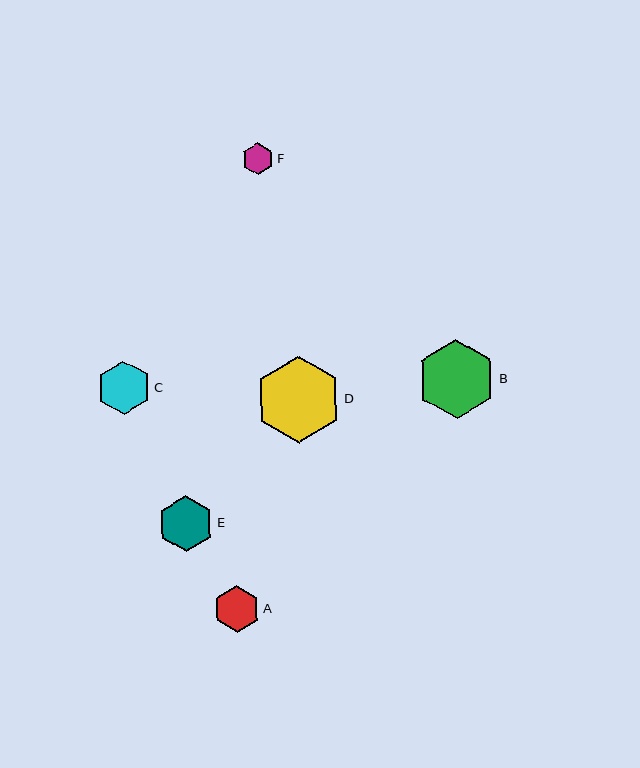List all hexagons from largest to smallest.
From largest to smallest: D, B, E, C, A, F.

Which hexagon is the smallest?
Hexagon F is the smallest with a size of approximately 32 pixels.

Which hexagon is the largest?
Hexagon D is the largest with a size of approximately 86 pixels.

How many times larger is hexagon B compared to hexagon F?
Hexagon B is approximately 2.5 times the size of hexagon F.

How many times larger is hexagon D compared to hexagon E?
Hexagon D is approximately 1.5 times the size of hexagon E.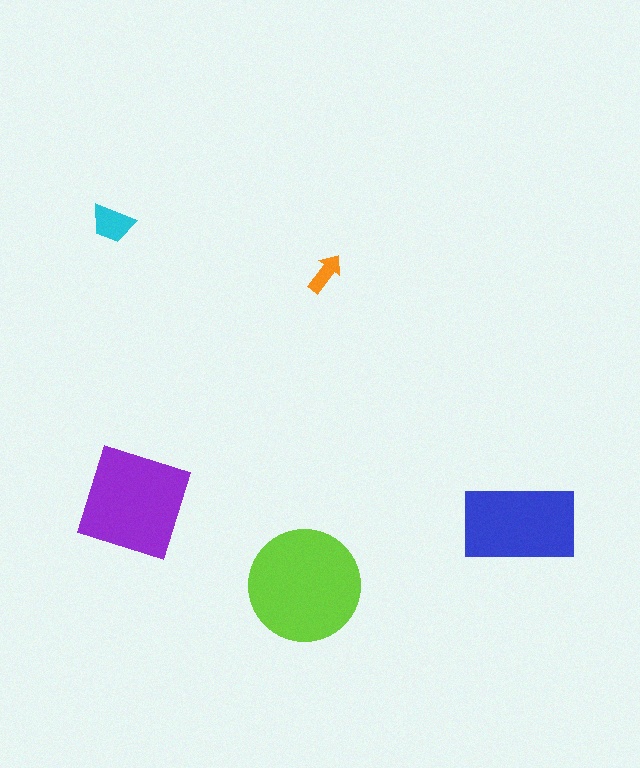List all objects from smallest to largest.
The orange arrow, the cyan trapezoid, the blue rectangle, the purple diamond, the lime circle.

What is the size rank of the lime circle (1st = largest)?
1st.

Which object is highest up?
The cyan trapezoid is topmost.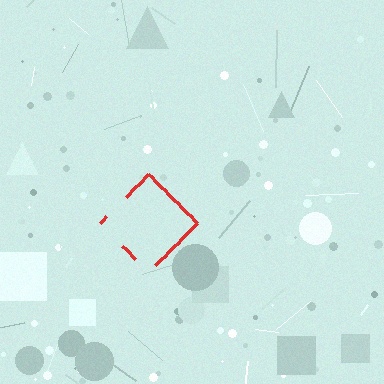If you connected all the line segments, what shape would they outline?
They would outline a diamond.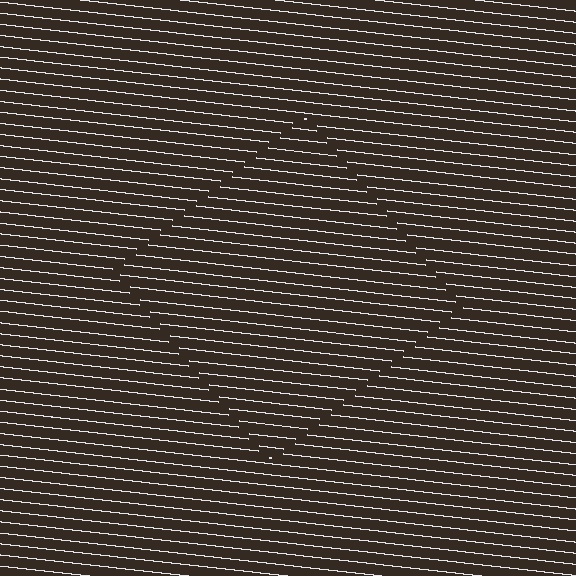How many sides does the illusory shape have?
4 sides — the line-ends trace a square.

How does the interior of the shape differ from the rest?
The interior of the shape contains the same grating, shifted by half a period — the contour is defined by the phase discontinuity where line-ends from the inner and outer gratings abut.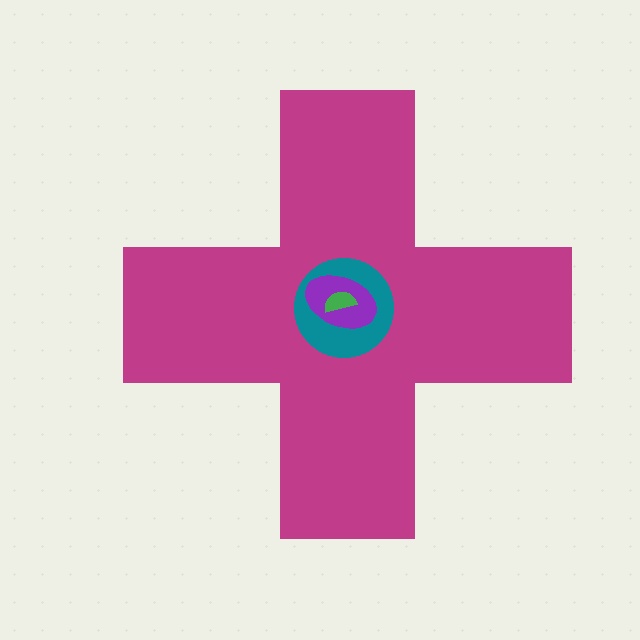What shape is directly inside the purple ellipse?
The green semicircle.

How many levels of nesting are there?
4.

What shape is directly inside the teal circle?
The purple ellipse.